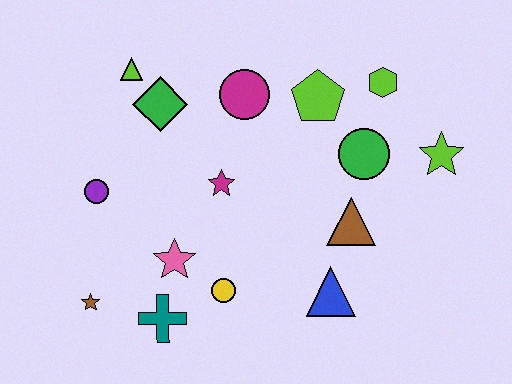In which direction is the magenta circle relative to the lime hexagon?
The magenta circle is to the left of the lime hexagon.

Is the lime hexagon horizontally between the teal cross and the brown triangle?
No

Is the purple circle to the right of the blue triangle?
No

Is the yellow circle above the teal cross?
Yes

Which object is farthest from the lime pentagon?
The brown star is farthest from the lime pentagon.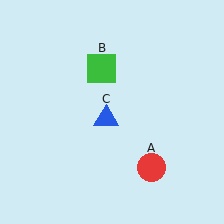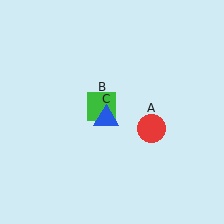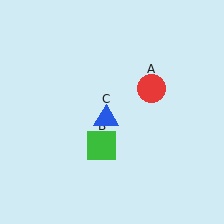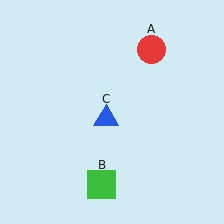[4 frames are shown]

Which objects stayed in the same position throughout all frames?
Blue triangle (object C) remained stationary.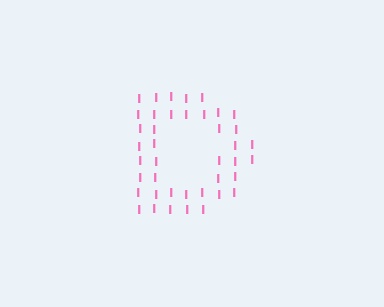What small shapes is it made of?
It is made of small letter I's.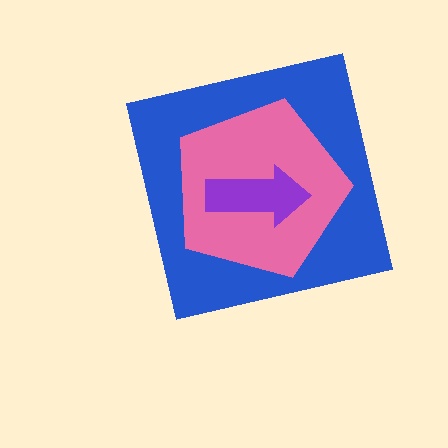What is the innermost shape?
The purple arrow.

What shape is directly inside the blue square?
The pink pentagon.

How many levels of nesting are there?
3.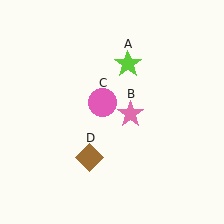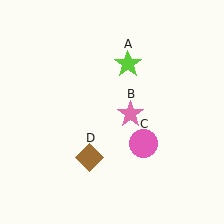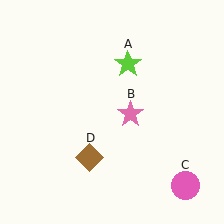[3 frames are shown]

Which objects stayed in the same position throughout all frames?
Lime star (object A) and pink star (object B) and brown diamond (object D) remained stationary.